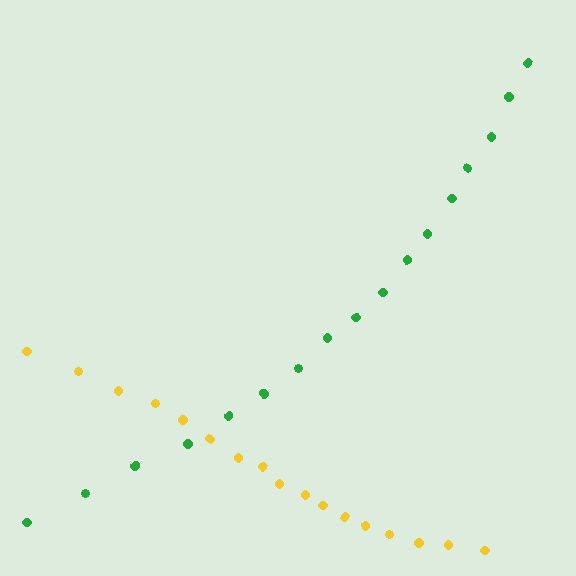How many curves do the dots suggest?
There are 2 distinct paths.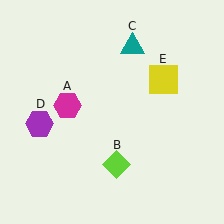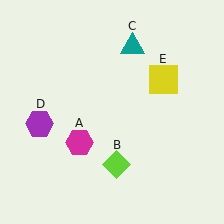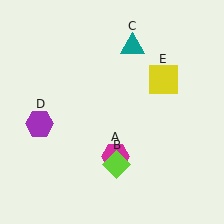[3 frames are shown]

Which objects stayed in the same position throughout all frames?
Lime diamond (object B) and teal triangle (object C) and purple hexagon (object D) and yellow square (object E) remained stationary.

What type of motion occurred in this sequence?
The magenta hexagon (object A) rotated counterclockwise around the center of the scene.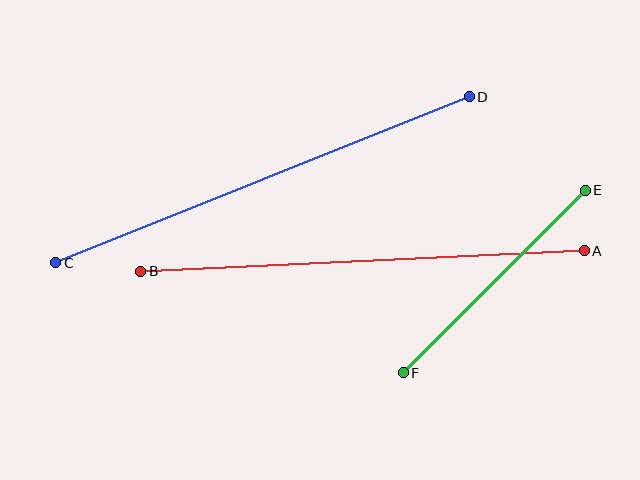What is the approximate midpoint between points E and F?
The midpoint is at approximately (494, 281) pixels.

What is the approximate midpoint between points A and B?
The midpoint is at approximately (362, 261) pixels.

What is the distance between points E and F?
The distance is approximately 258 pixels.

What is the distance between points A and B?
The distance is approximately 444 pixels.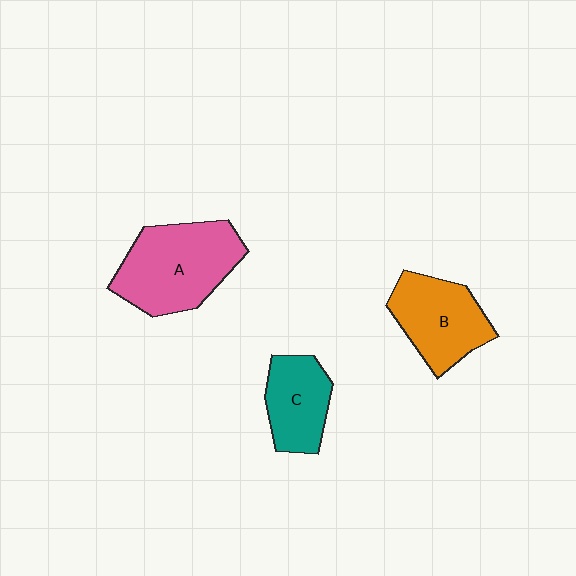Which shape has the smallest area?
Shape C (teal).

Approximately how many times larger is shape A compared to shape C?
Approximately 1.7 times.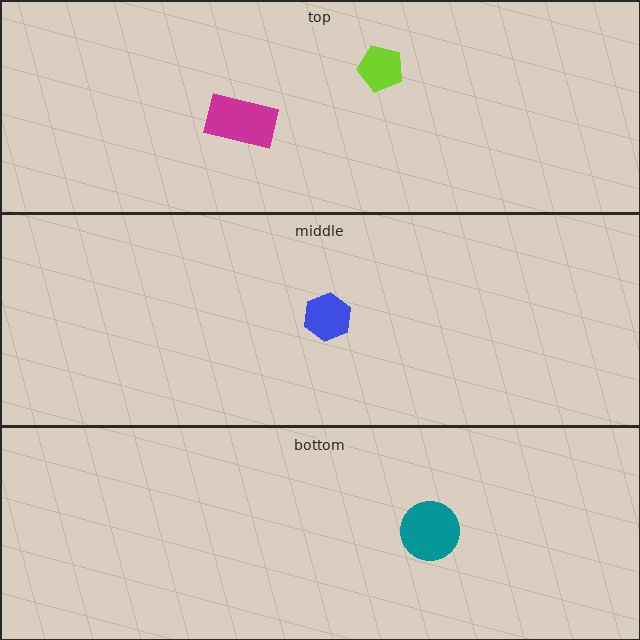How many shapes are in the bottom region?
1.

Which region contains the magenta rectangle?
The top region.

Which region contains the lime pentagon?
The top region.